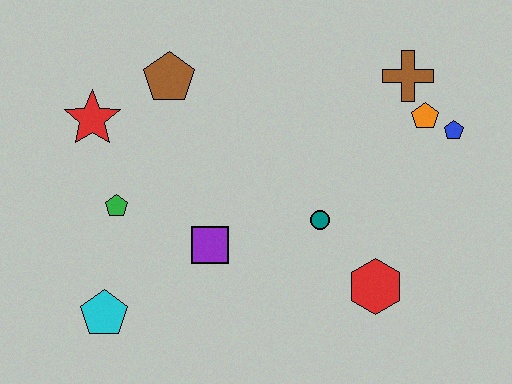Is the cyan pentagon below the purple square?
Yes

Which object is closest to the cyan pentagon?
The green pentagon is closest to the cyan pentagon.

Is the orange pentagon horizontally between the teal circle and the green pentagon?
No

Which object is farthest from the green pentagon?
The blue pentagon is farthest from the green pentagon.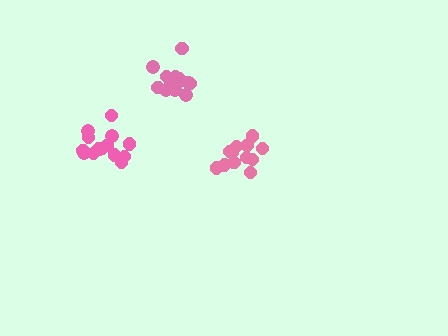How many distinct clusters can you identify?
There are 3 distinct clusters.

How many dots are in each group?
Group 1: 13 dots, Group 2: 15 dots, Group 3: 15 dots (43 total).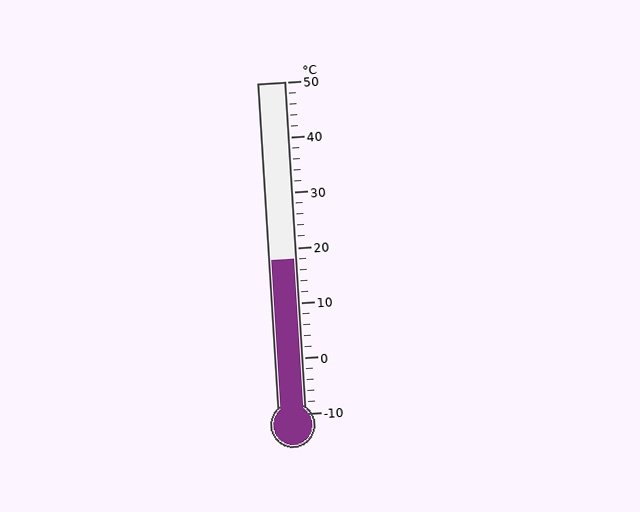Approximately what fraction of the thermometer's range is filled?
The thermometer is filled to approximately 45% of its range.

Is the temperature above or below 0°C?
The temperature is above 0°C.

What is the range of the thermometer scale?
The thermometer scale ranges from -10°C to 50°C.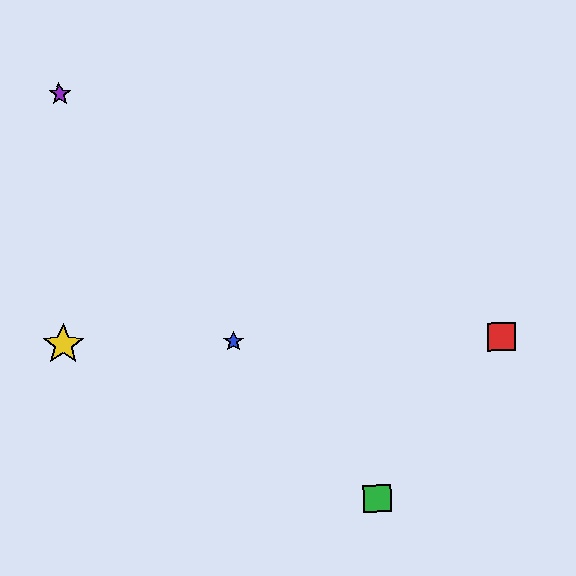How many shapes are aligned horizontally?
3 shapes (the red square, the blue star, the yellow star) are aligned horizontally.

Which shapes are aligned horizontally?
The red square, the blue star, the yellow star are aligned horizontally.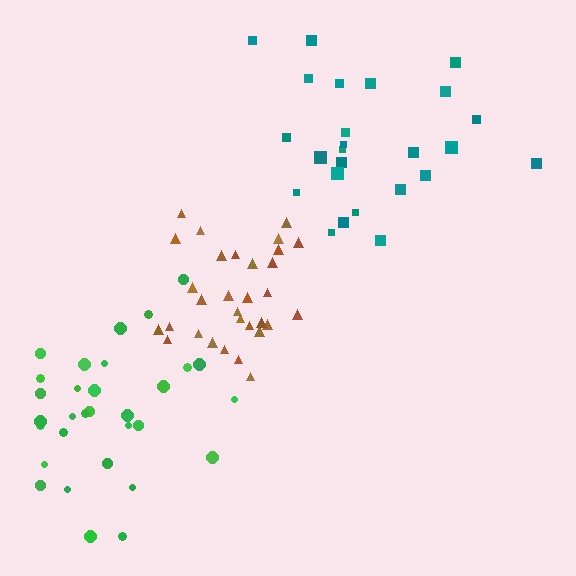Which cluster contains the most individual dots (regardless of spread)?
Brown (31).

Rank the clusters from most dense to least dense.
brown, green, teal.